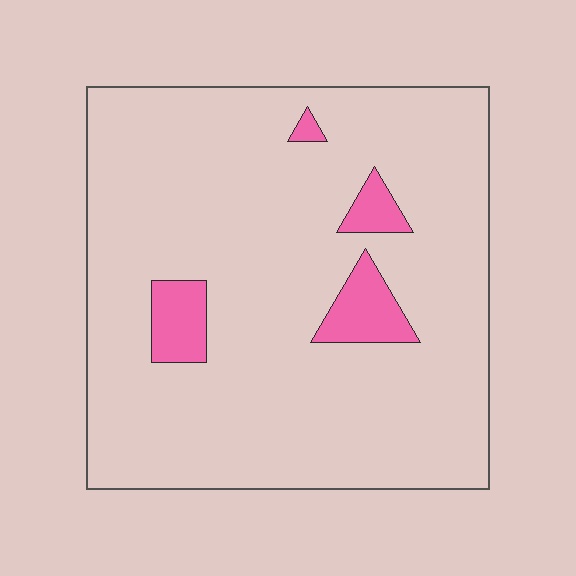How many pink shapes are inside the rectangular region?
4.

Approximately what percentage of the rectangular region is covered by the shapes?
Approximately 10%.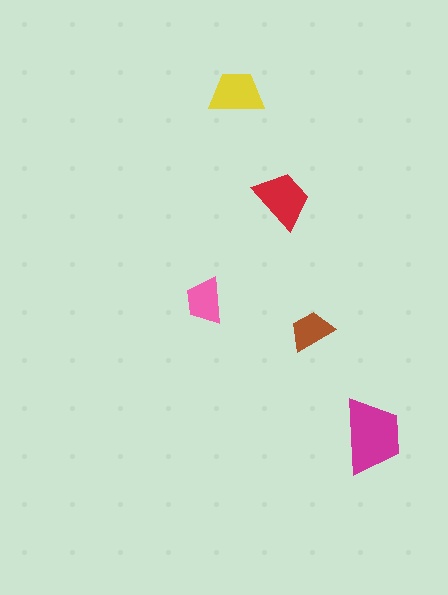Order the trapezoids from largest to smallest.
the magenta one, the red one, the yellow one, the pink one, the brown one.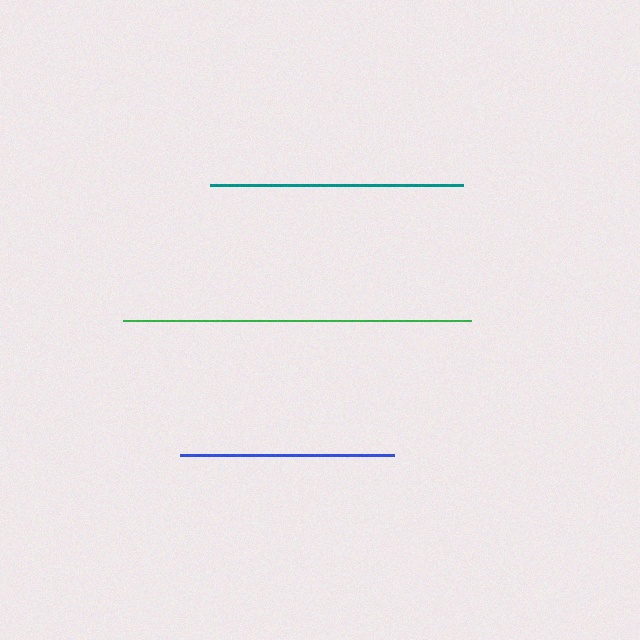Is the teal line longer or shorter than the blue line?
The teal line is longer than the blue line.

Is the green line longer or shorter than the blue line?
The green line is longer than the blue line.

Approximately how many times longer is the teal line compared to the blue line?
The teal line is approximately 1.2 times the length of the blue line.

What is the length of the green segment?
The green segment is approximately 348 pixels long.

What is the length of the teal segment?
The teal segment is approximately 254 pixels long.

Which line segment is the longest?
The green line is the longest at approximately 348 pixels.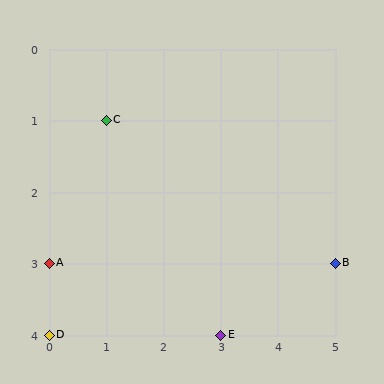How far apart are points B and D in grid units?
Points B and D are 5 columns and 1 row apart (about 5.1 grid units diagonally).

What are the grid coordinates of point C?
Point C is at grid coordinates (1, 1).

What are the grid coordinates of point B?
Point B is at grid coordinates (5, 3).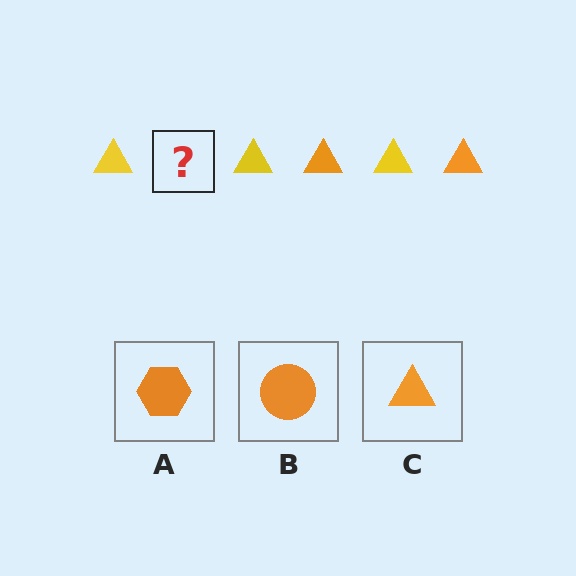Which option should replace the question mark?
Option C.